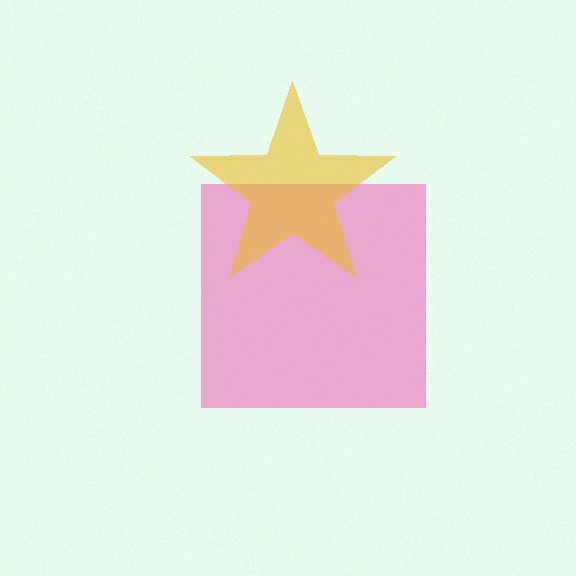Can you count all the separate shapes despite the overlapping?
Yes, there are 2 separate shapes.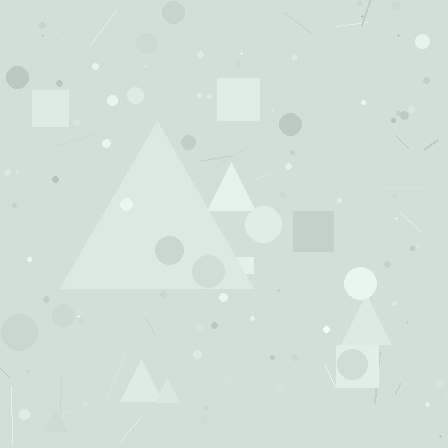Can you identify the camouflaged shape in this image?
The camouflaged shape is a triangle.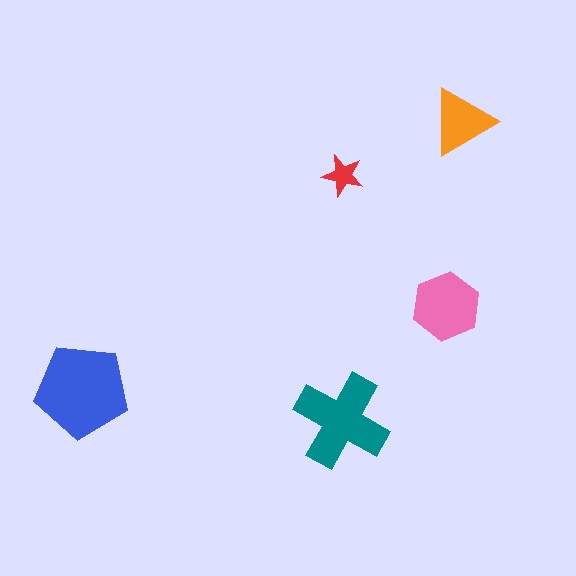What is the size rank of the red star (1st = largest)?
5th.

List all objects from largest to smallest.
The blue pentagon, the teal cross, the pink hexagon, the orange triangle, the red star.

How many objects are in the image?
There are 5 objects in the image.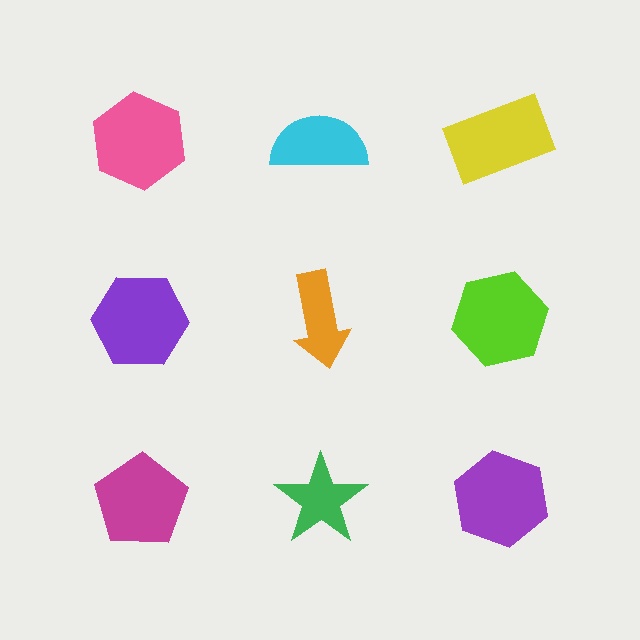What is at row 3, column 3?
A purple hexagon.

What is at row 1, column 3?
A yellow rectangle.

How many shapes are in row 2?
3 shapes.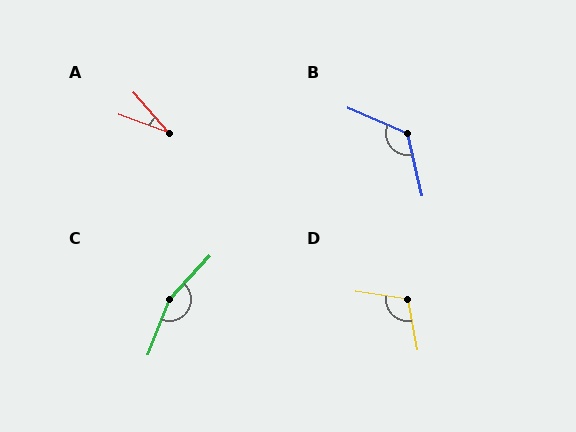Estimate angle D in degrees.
Approximately 110 degrees.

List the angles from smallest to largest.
A (29°), D (110°), B (126°), C (158°).